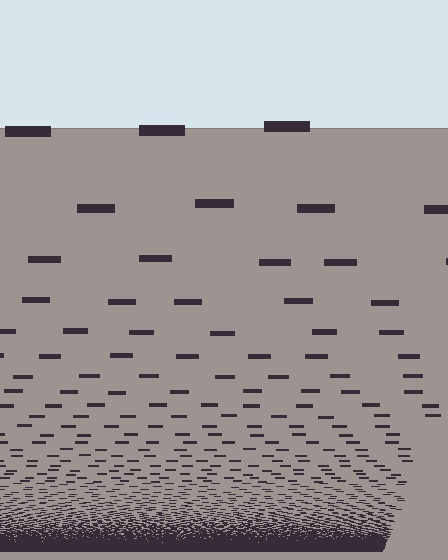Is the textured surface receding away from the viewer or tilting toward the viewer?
The surface appears to tilt toward the viewer. Texture elements get larger and sparser toward the top.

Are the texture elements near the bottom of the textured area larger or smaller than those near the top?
Smaller. The gradient is inverted — elements near the bottom are smaller and denser.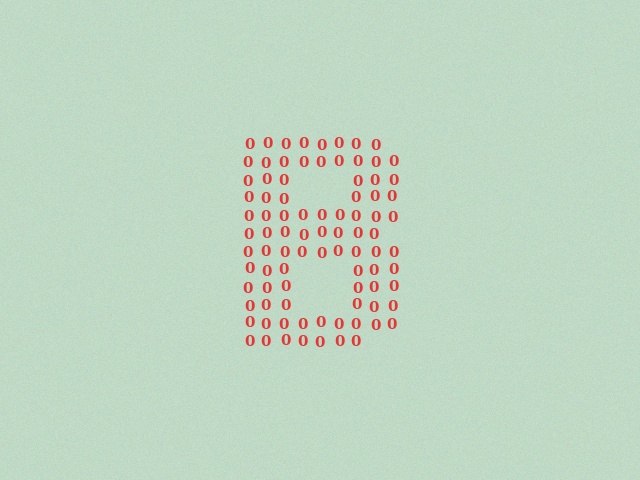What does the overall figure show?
The overall figure shows the letter B.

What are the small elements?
The small elements are digit 0's.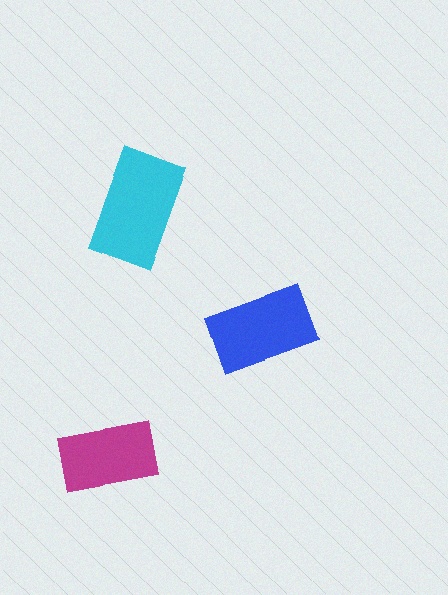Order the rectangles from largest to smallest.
the cyan one, the blue one, the magenta one.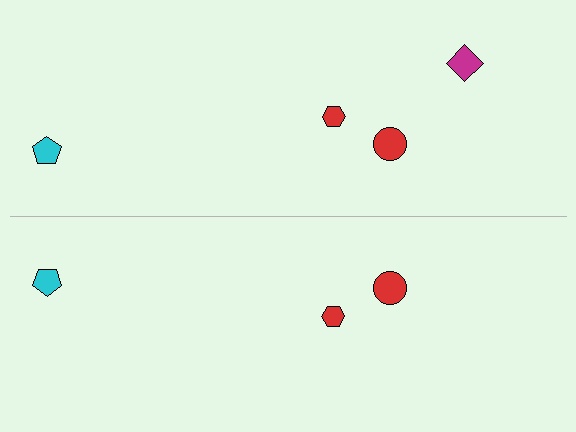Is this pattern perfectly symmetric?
No, the pattern is not perfectly symmetric. A magenta diamond is missing from the bottom side.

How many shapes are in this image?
There are 7 shapes in this image.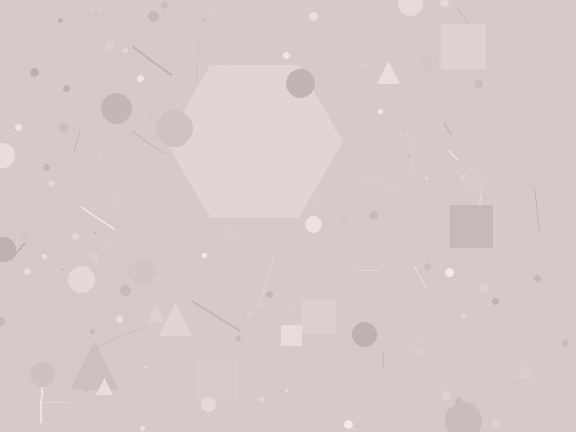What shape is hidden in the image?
A hexagon is hidden in the image.